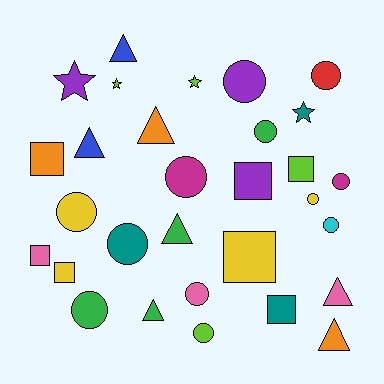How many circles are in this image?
There are 12 circles.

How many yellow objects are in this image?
There are 4 yellow objects.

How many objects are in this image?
There are 30 objects.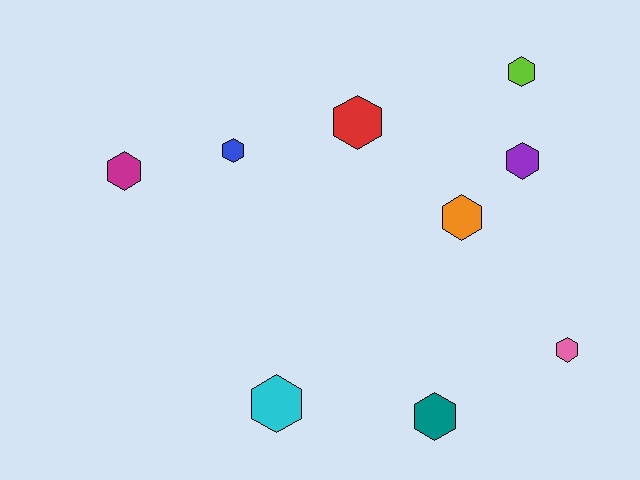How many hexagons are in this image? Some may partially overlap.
There are 9 hexagons.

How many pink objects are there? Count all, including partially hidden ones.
There is 1 pink object.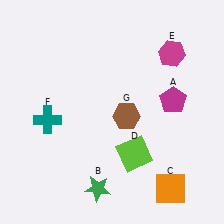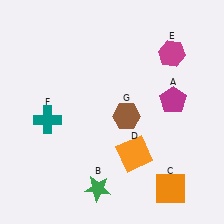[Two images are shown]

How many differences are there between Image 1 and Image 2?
There is 1 difference between the two images.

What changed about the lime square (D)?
In Image 1, D is lime. In Image 2, it changed to orange.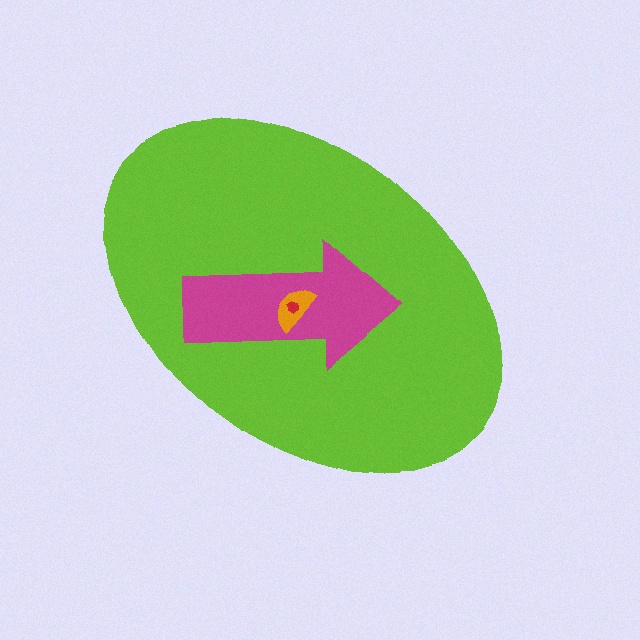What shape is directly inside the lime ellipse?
The magenta arrow.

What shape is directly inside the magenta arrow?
The orange semicircle.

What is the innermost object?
The red hexagon.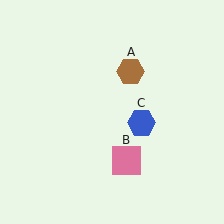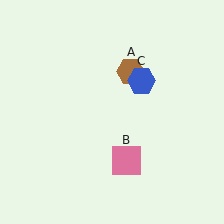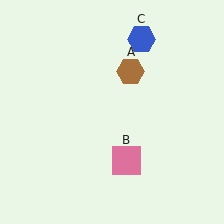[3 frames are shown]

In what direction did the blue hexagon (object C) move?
The blue hexagon (object C) moved up.